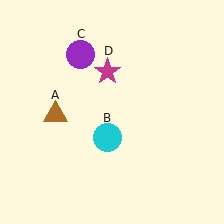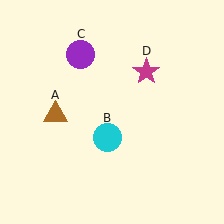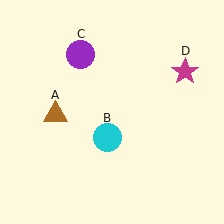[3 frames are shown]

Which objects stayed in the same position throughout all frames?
Brown triangle (object A) and cyan circle (object B) and purple circle (object C) remained stationary.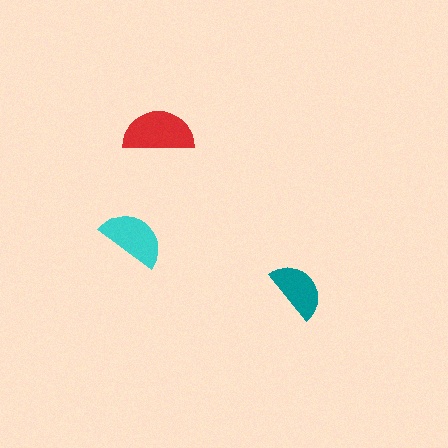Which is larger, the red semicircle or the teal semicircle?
The red one.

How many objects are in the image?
There are 3 objects in the image.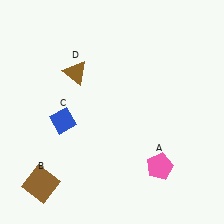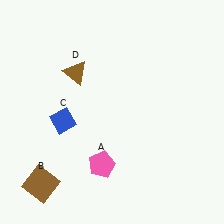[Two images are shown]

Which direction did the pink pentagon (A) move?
The pink pentagon (A) moved left.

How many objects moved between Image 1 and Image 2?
1 object moved between the two images.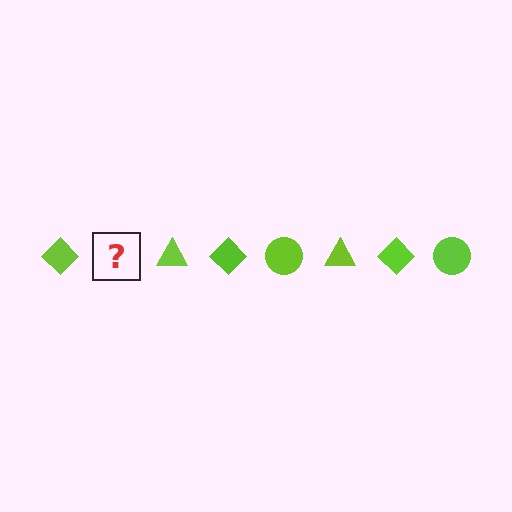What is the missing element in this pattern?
The missing element is a lime circle.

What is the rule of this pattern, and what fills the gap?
The rule is that the pattern cycles through diamond, circle, triangle shapes in lime. The gap should be filled with a lime circle.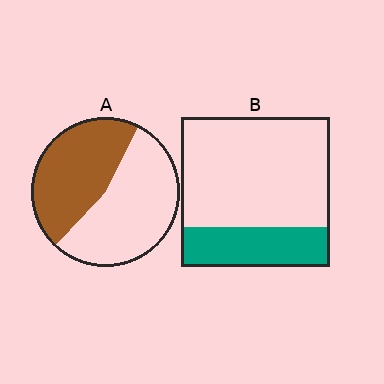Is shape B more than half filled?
No.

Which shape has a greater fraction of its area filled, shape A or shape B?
Shape A.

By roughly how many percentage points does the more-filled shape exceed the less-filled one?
By roughly 20 percentage points (A over B).